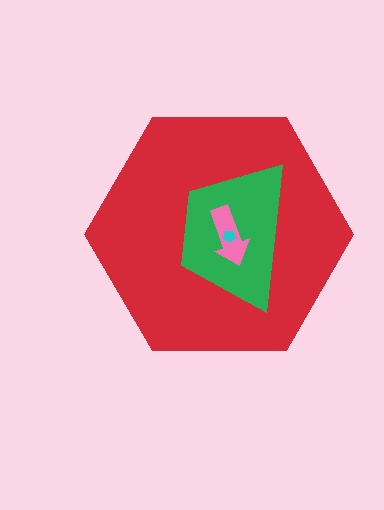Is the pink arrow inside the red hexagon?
Yes.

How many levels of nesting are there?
4.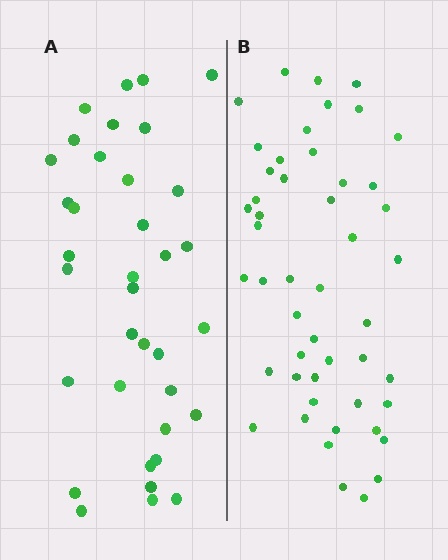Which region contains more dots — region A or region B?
Region B (the right region) has more dots.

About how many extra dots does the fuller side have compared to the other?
Region B has approximately 15 more dots than region A.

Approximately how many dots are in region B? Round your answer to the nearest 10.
About 50 dots. (The exact count is 49, which rounds to 50.)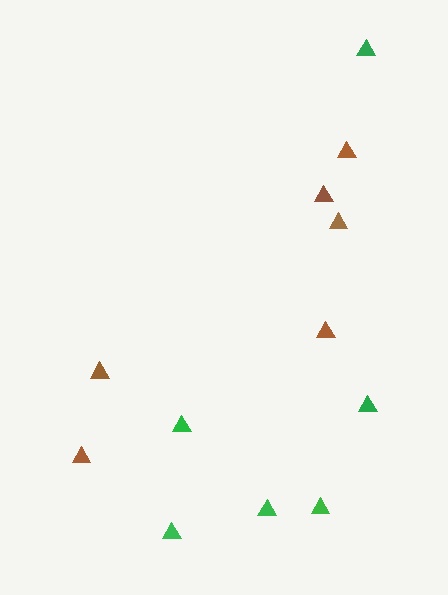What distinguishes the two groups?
There are 2 groups: one group of green triangles (6) and one group of brown triangles (6).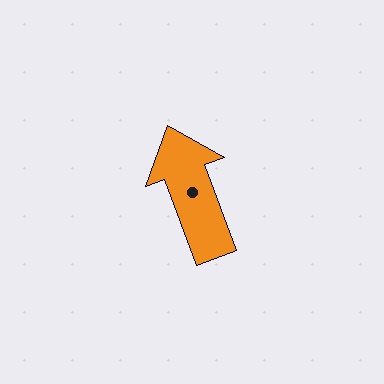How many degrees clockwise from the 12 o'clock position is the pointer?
Approximately 340 degrees.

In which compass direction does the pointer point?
North.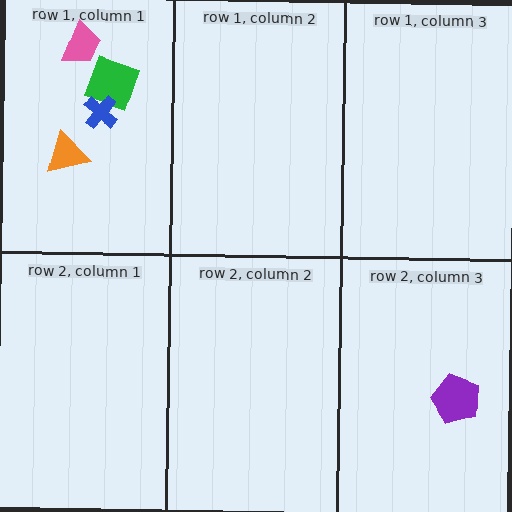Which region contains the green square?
The row 1, column 1 region.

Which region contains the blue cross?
The row 1, column 1 region.